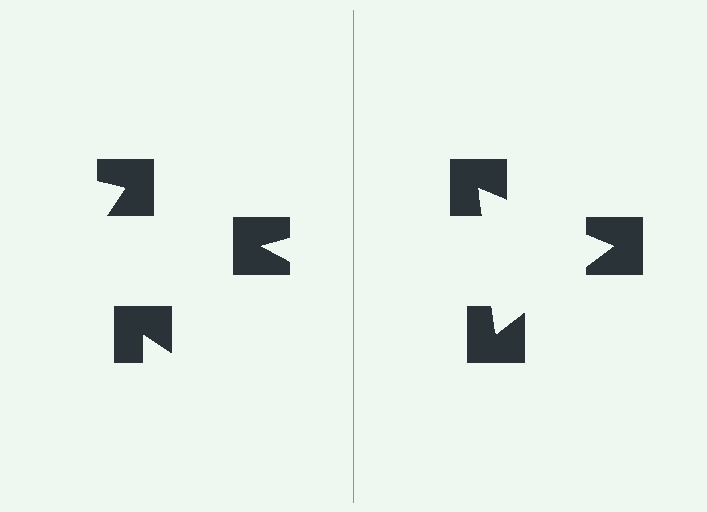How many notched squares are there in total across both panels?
6 — 3 on each side.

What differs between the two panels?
The notched squares are positioned identically on both sides; only the wedge orientations differ. On the right they align to a triangle; on the left they are misaligned.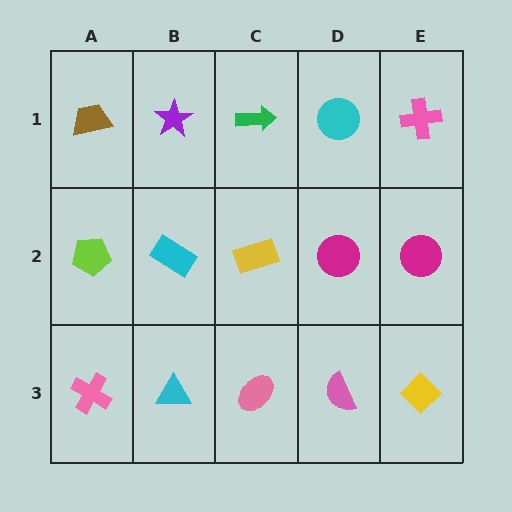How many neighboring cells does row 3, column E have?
2.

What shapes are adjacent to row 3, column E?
A magenta circle (row 2, column E), a pink semicircle (row 3, column D).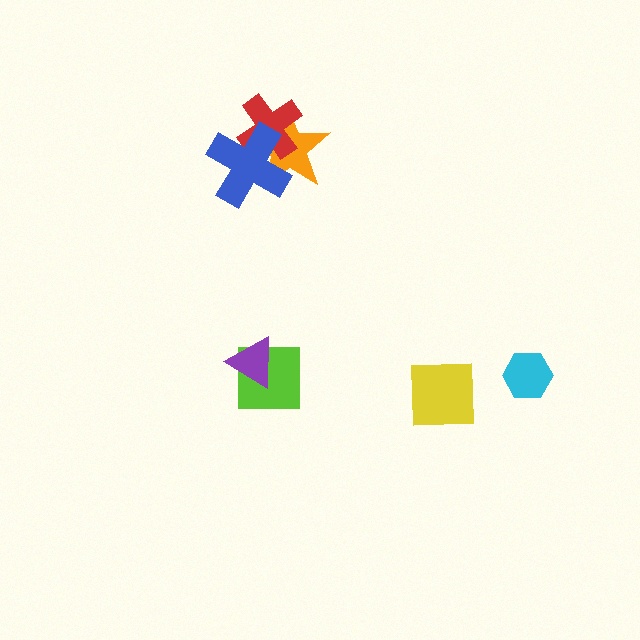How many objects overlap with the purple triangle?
1 object overlaps with the purple triangle.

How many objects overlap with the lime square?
1 object overlaps with the lime square.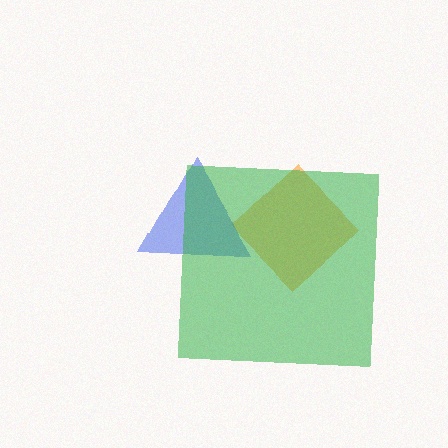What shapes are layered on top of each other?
The layered shapes are: an orange diamond, a blue triangle, a green square.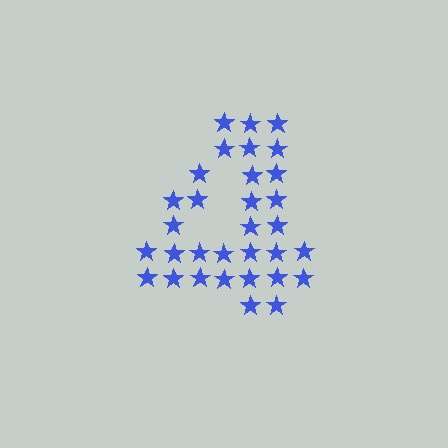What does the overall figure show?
The overall figure shows the digit 4.